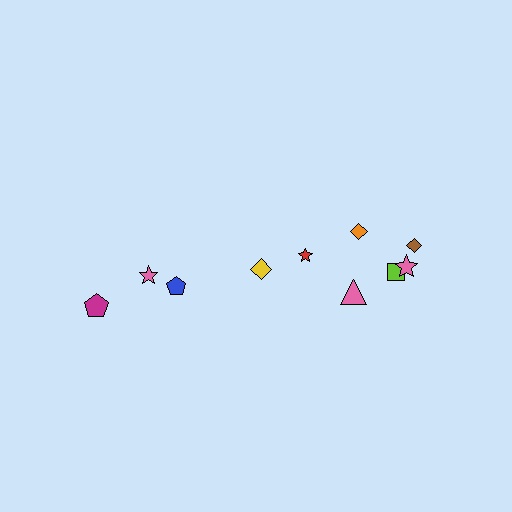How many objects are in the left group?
There are 3 objects.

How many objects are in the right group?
There are 7 objects.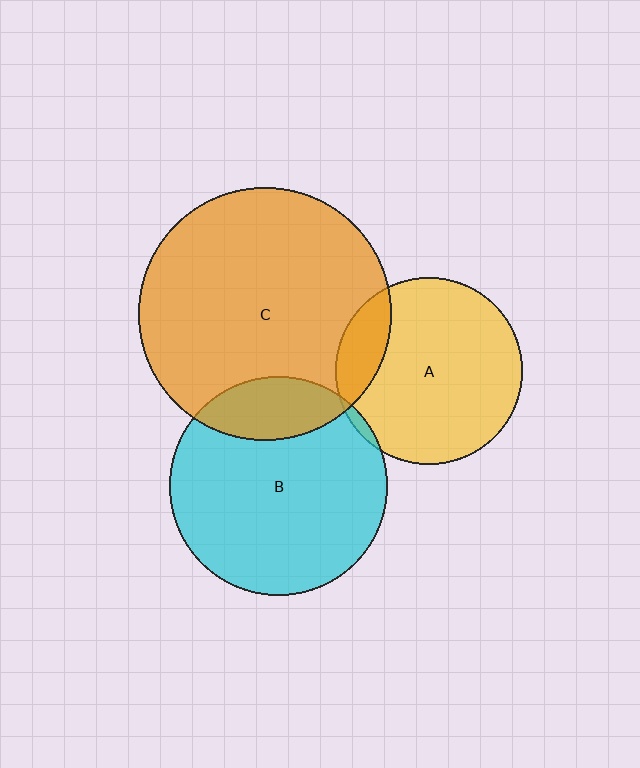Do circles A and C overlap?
Yes.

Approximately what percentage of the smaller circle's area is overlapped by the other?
Approximately 15%.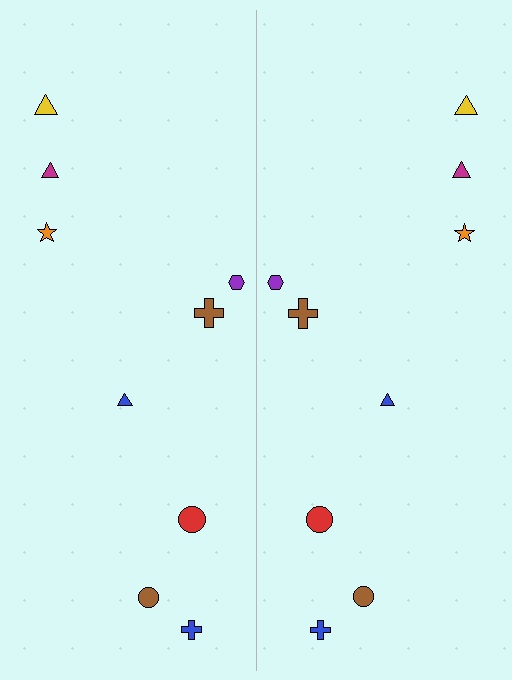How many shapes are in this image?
There are 18 shapes in this image.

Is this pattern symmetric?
Yes, this pattern has bilateral (reflection) symmetry.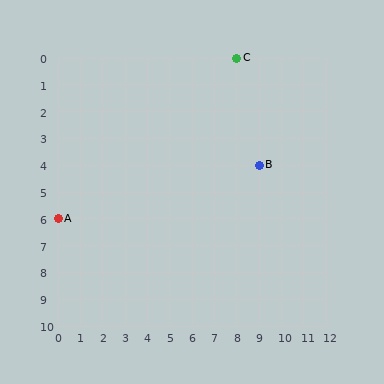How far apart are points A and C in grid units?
Points A and C are 8 columns and 6 rows apart (about 10.0 grid units diagonally).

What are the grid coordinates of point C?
Point C is at grid coordinates (8, 0).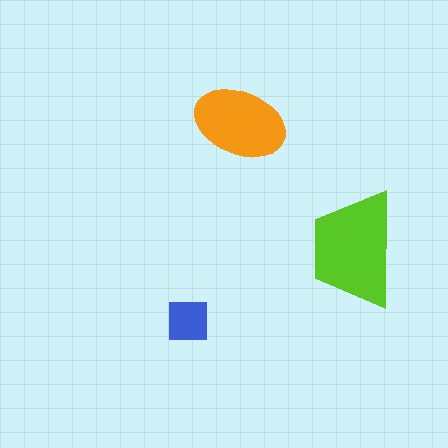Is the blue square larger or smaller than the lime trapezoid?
Smaller.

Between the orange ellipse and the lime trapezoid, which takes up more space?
The lime trapezoid.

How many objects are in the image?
There are 3 objects in the image.